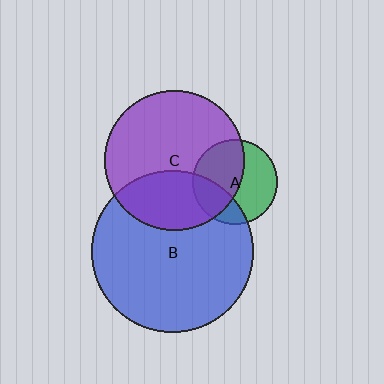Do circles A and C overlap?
Yes.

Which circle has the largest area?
Circle B (blue).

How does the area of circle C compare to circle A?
Approximately 2.7 times.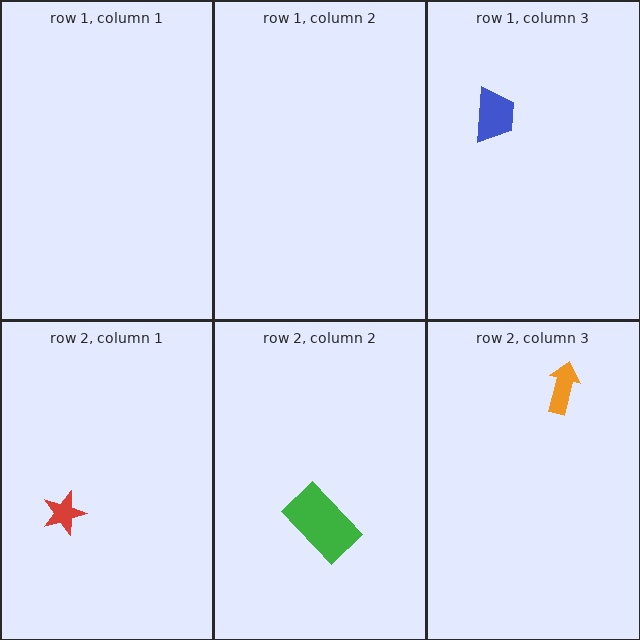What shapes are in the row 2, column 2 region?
The green rectangle.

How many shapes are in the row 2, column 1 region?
1.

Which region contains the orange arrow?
The row 2, column 3 region.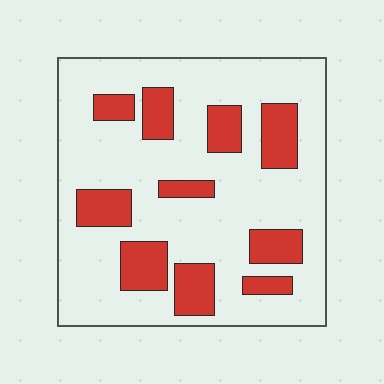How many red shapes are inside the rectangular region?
10.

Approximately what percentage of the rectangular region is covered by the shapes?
Approximately 25%.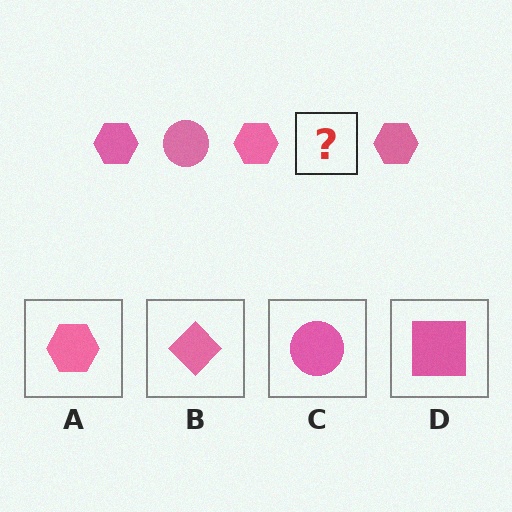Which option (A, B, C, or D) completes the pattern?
C.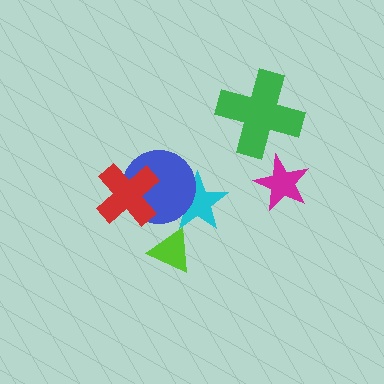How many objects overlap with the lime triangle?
0 objects overlap with the lime triangle.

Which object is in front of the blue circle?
The red cross is in front of the blue circle.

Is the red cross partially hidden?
No, no other shape covers it.